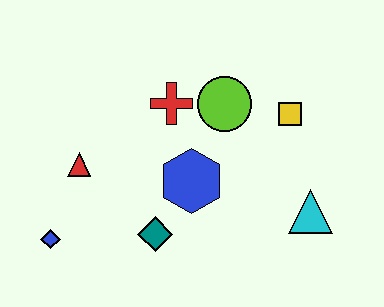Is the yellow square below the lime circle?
Yes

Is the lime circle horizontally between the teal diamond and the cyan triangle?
Yes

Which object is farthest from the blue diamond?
The yellow square is farthest from the blue diamond.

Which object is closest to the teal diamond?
The blue hexagon is closest to the teal diamond.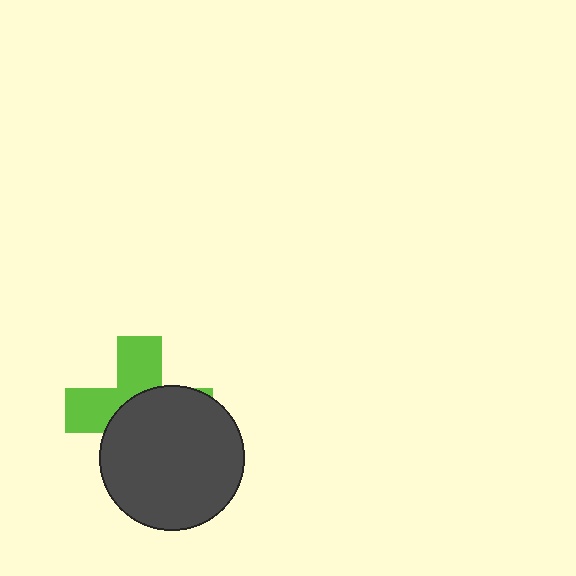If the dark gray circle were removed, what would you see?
You would see the complete lime cross.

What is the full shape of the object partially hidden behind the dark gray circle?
The partially hidden object is a lime cross.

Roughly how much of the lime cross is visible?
A small part of it is visible (roughly 43%).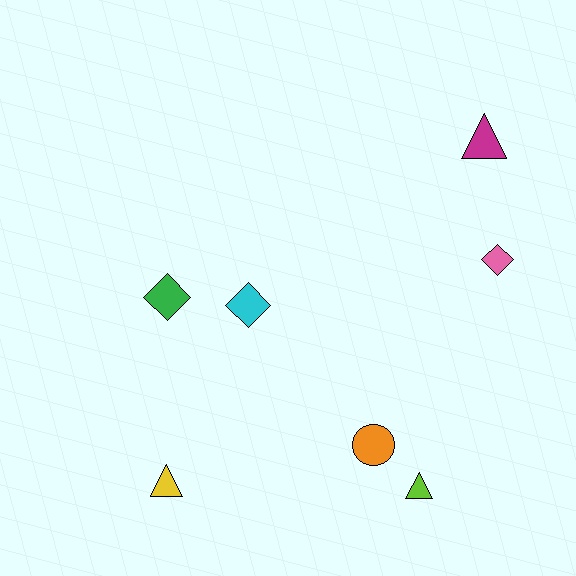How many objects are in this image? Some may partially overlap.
There are 7 objects.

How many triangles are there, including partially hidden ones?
There are 3 triangles.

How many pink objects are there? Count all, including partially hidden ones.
There is 1 pink object.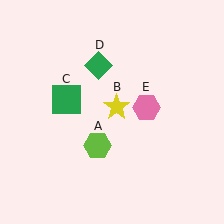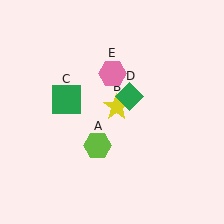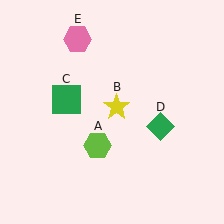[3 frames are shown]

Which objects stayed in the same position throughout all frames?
Lime hexagon (object A) and yellow star (object B) and green square (object C) remained stationary.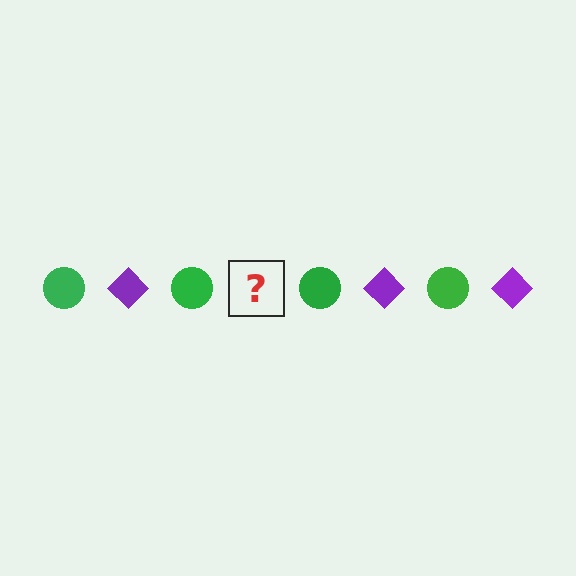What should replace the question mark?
The question mark should be replaced with a purple diamond.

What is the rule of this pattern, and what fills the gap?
The rule is that the pattern alternates between green circle and purple diamond. The gap should be filled with a purple diamond.